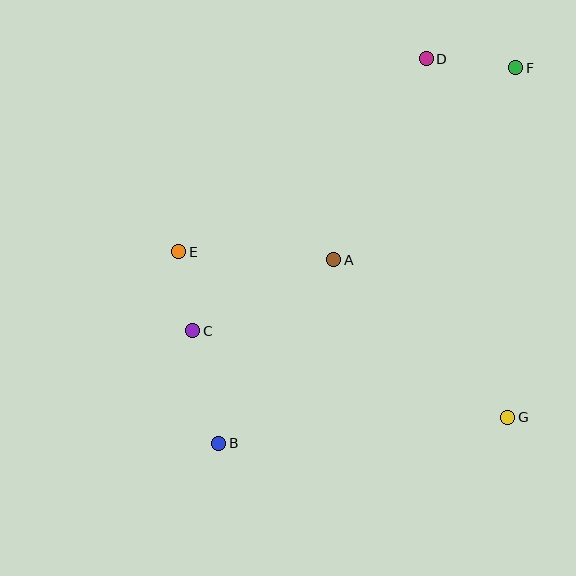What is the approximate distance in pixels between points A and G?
The distance between A and G is approximately 235 pixels.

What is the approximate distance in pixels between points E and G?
The distance between E and G is approximately 368 pixels.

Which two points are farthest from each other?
Points B and F are farthest from each other.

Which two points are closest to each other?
Points C and E are closest to each other.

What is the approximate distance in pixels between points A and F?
The distance between A and F is approximately 265 pixels.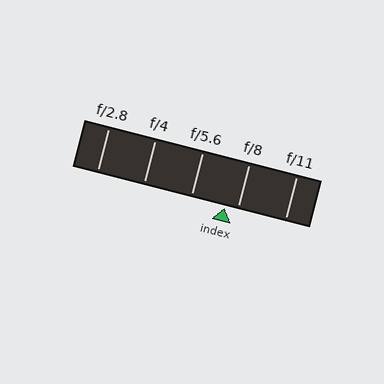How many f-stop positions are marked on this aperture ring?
There are 5 f-stop positions marked.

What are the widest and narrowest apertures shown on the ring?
The widest aperture shown is f/2.8 and the narrowest is f/11.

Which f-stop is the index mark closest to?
The index mark is closest to f/8.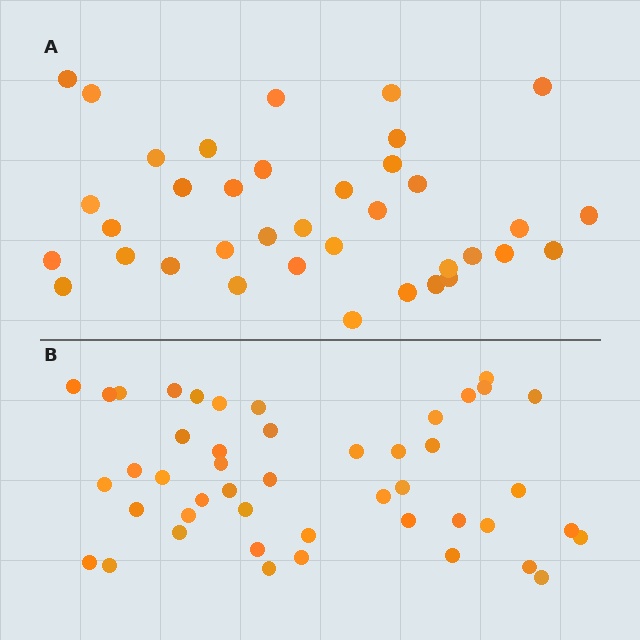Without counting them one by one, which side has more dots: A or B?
Region B (the bottom region) has more dots.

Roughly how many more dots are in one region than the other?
Region B has roughly 8 or so more dots than region A.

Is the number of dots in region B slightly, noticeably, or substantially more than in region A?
Region B has only slightly more — the two regions are fairly close. The ratio is roughly 1.2 to 1.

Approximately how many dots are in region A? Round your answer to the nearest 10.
About 40 dots. (The exact count is 37, which rounds to 40.)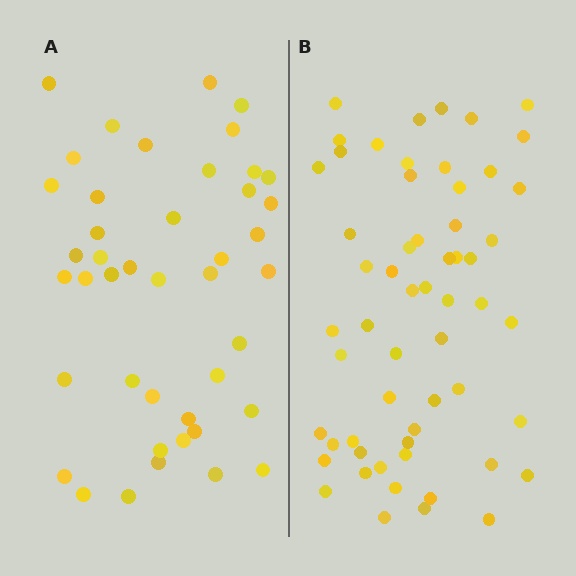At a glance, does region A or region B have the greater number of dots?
Region B (the right region) has more dots.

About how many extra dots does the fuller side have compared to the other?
Region B has approximately 15 more dots than region A.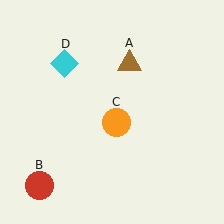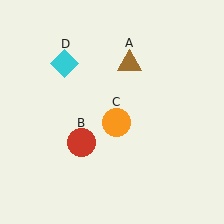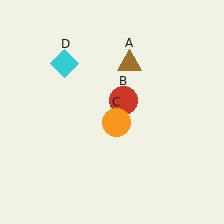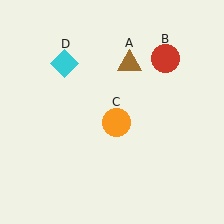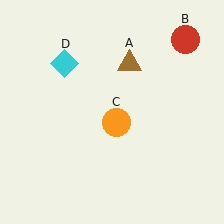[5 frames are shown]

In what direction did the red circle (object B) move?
The red circle (object B) moved up and to the right.